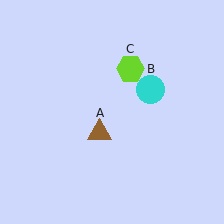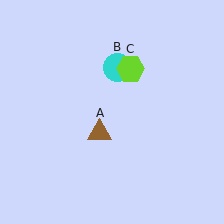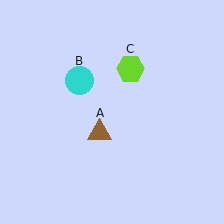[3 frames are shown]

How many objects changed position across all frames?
1 object changed position: cyan circle (object B).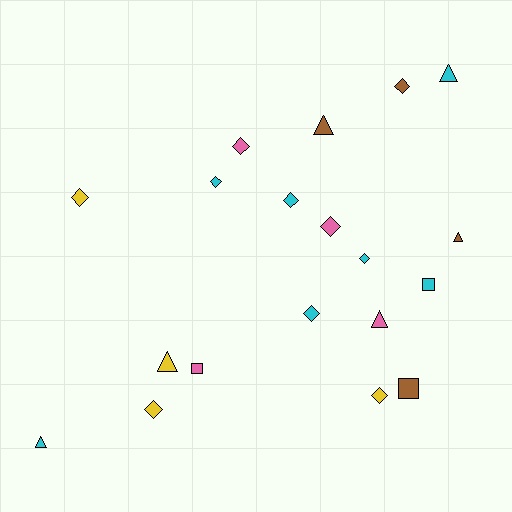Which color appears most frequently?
Cyan, with 7 objects.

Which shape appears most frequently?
Diamond, with 10 objects.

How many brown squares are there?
There is 1 brown square.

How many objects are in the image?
There are 19 objects.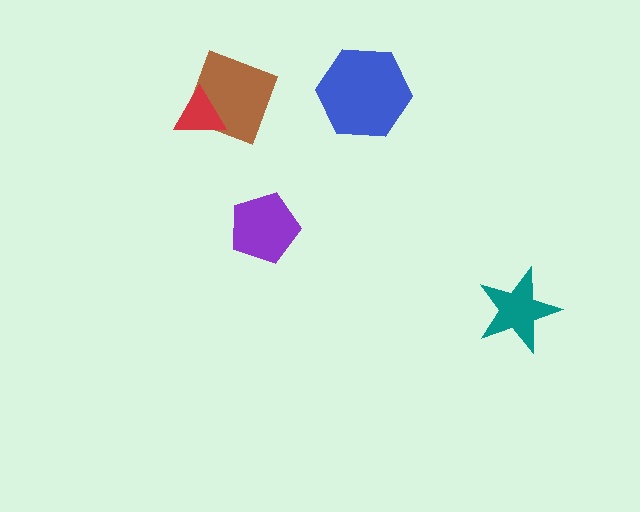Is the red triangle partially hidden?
No, no other shape covers it.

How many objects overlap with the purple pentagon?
0 objects overlap with the purple pentagon.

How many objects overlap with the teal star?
0 objects overlap with the teal star.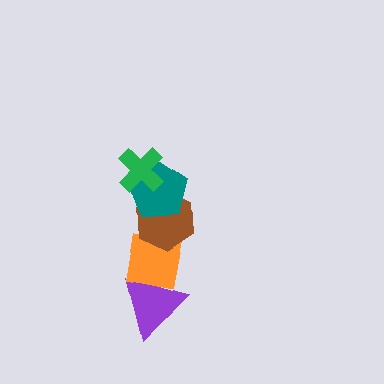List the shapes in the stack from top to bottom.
From top to bottom: the green cross, the teal pentagon, the brown hexagon, the orange square, the purple triangle.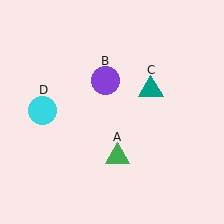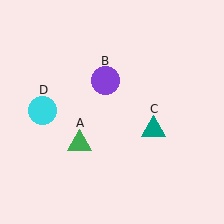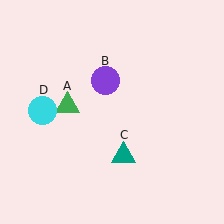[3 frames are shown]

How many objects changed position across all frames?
2 objects changed position: green triangle (object A), teal triangle (object C).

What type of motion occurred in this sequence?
The green triangle (object A), teal triangle (object C) rotated clockwise around the center of the scene.